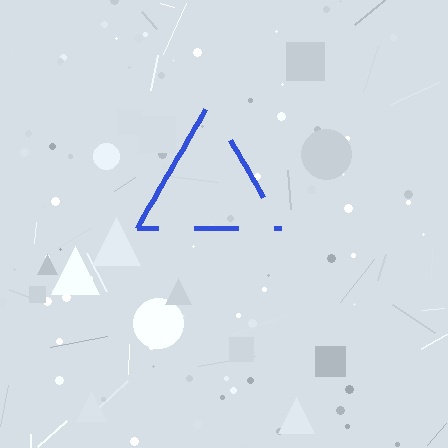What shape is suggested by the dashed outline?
The dashed outline suggests a triangle.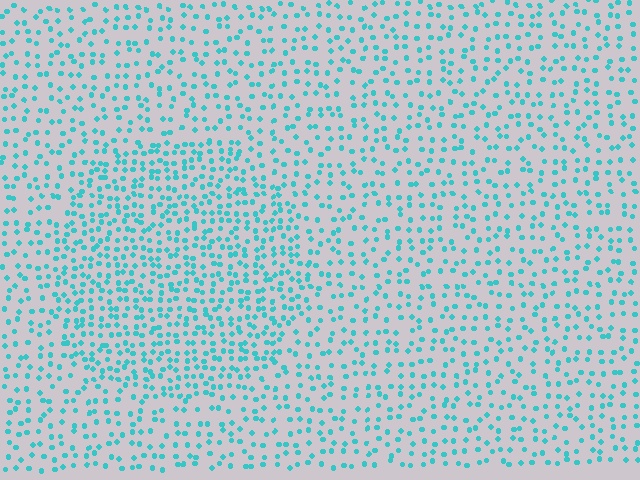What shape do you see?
I see a circle.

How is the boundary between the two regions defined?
The boundary is defined by a change in element density (approximately 1.7x ratio). All elements are the same color, size, and shape.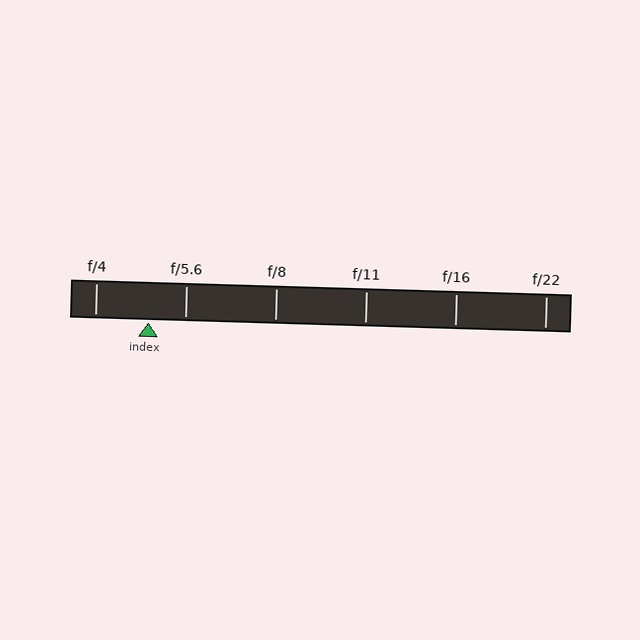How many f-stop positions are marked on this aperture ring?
There are 6 f-stop positions marked.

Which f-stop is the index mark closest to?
The index mark is closest to f/5.6.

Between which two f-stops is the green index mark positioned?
The index mark is between f/4 and f/5.6.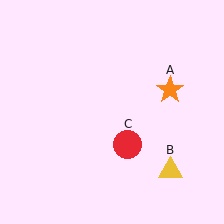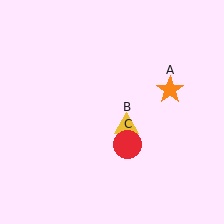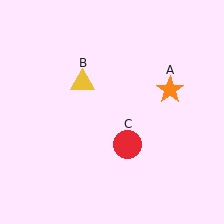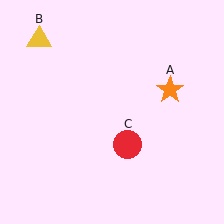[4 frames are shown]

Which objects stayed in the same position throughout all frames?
Orange star (object A) and red circle (object C) remained stationary.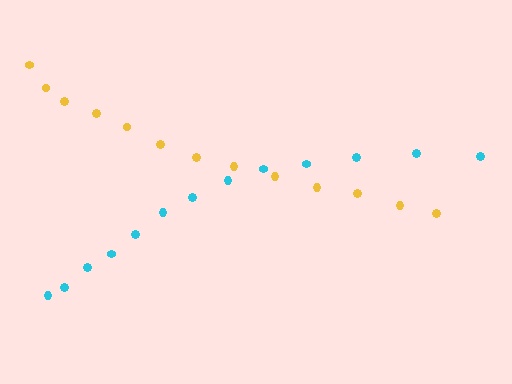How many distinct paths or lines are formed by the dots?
There are 2 distinct paths.